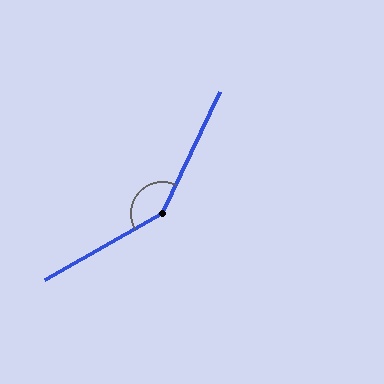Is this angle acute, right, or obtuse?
It is obtuse.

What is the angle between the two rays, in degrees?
Approximately 145 degrees.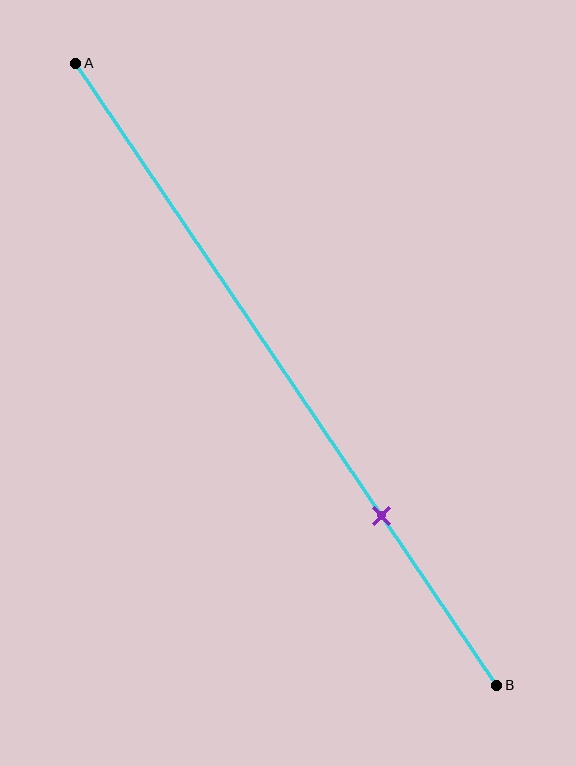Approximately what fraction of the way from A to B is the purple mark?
The purple mark is approximately 75% of the way from A to B.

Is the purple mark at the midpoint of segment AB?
No, the mark is at about 75% from A, not at the 50% midpoint.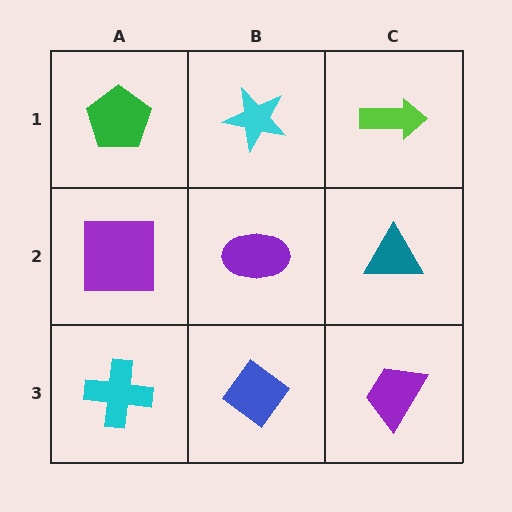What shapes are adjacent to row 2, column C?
A lime arrow (row 1, column C), a purple trapezoid (row 3, column C), a purple ellipse (row 2, column B).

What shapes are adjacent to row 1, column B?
A purple ellipse (row 2, column B), a green pentagon (row 1, column A), a lime arrow (row 1, column C).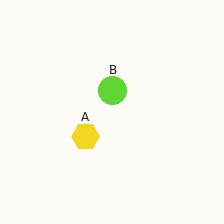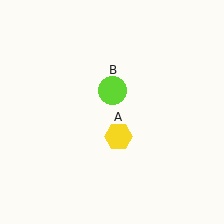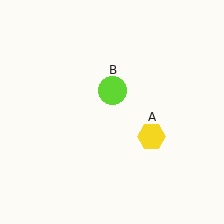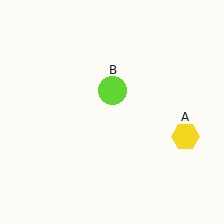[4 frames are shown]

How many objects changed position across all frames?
1 object changed position: yellow hexagon (object A).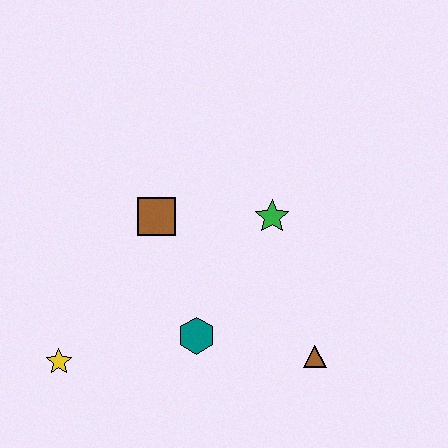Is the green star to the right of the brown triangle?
No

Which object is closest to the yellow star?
The teal hexagon is closest to the yellow star.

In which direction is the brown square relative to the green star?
The brown square is to the left of the green star.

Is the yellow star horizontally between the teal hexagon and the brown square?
No